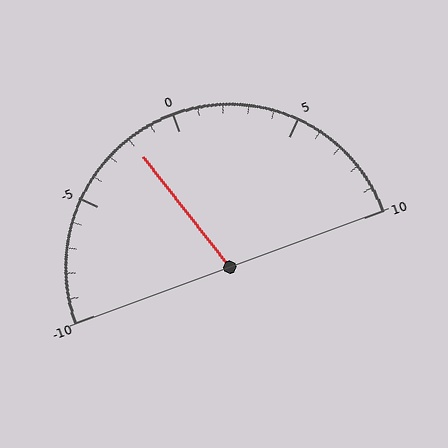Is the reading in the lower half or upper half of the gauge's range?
The reading is in the lower half of the range (-10 to 10).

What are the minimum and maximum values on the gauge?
The gauge ranges from -10 to 10.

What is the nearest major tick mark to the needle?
The nearest major tick mark is 0.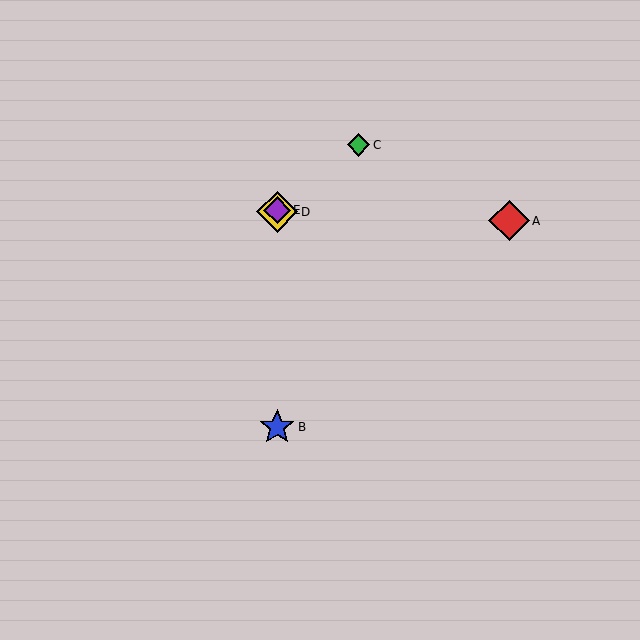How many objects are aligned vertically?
3 objects (B, D, E) are aligned vertically.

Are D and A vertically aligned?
No, D is at x≈277 and A is at x≈509.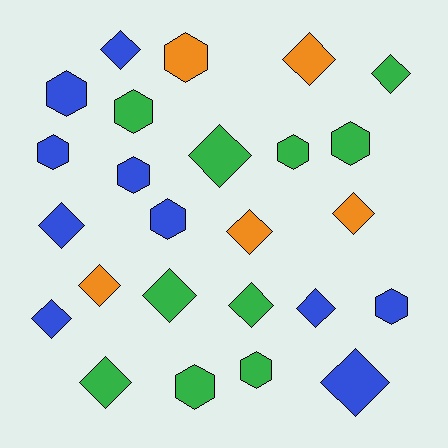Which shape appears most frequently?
Diamond, with 14 objects.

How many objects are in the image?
There are 25 objects.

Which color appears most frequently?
Green, with 10 objects.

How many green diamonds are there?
There are 5 green diamonds.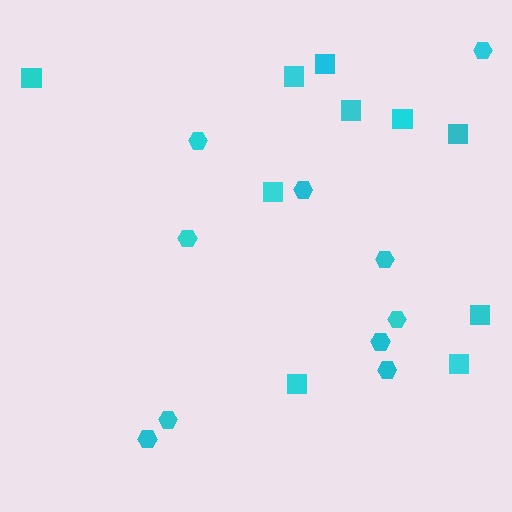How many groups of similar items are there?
There are 2 groups: one group of squares (10) and one group of hexagons (10).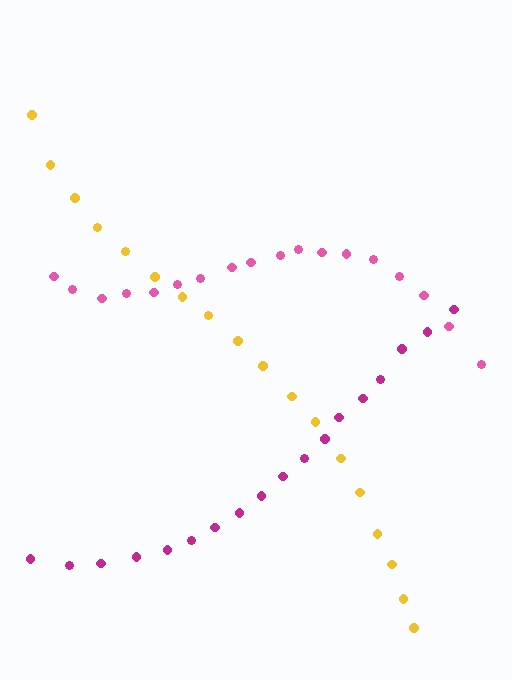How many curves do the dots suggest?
There are 3 distinct paths.